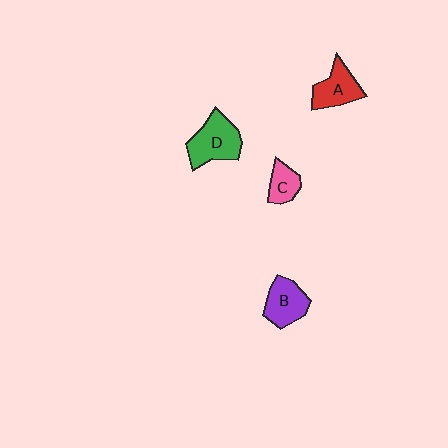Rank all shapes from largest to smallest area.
From largest to smallest: D (green), B (purple), A (red), C (pink).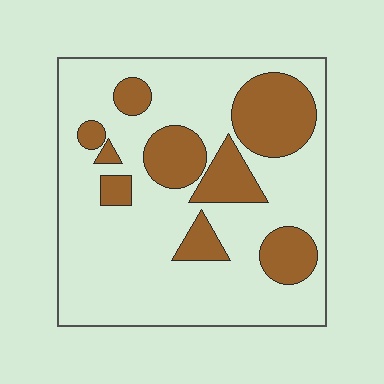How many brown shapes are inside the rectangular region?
9.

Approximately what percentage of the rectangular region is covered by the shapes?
Approximately 25%.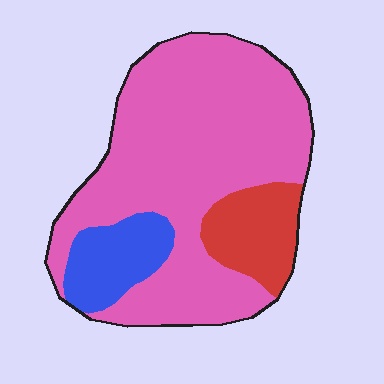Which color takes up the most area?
Pink, at roughly 75%.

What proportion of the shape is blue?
Blue takes up less than a quarter of the shape.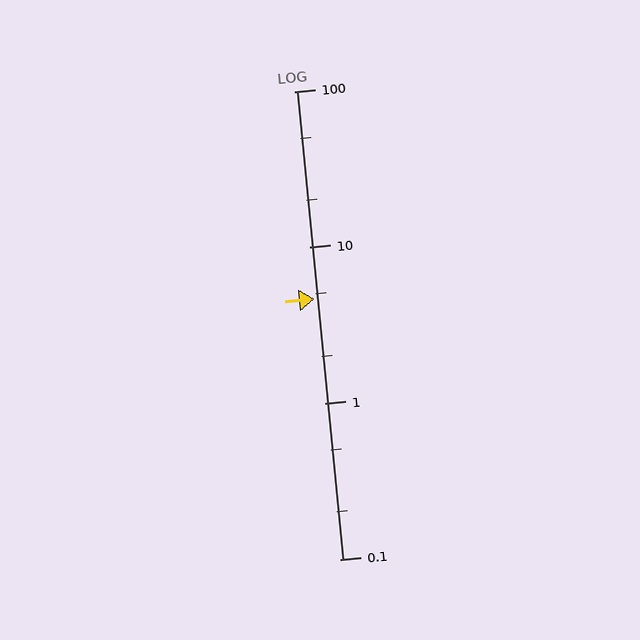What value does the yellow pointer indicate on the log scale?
The pointer indicates approximately 4.7.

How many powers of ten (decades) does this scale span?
The scale spans 3 decades, from 0.1 to 100.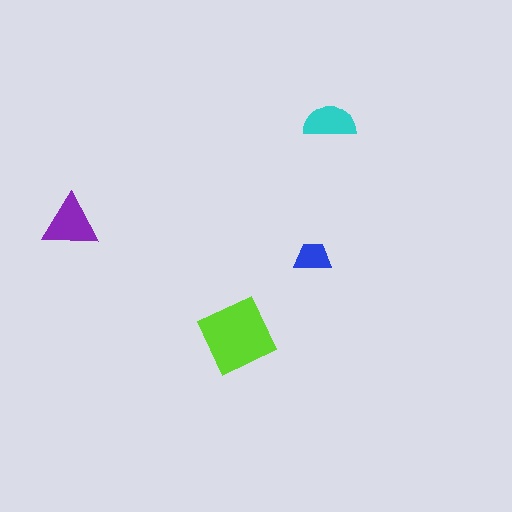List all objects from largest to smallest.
The lime diamond, the purple triangle, the cyan semicircle, the blue trapezoid.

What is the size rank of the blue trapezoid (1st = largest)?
4th.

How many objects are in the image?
There are 4 objects in the image.